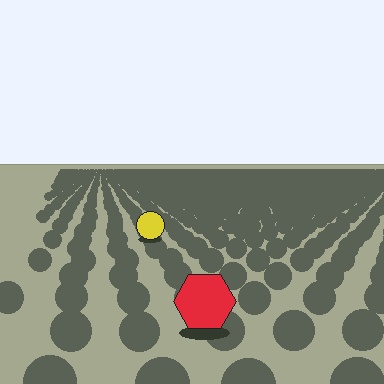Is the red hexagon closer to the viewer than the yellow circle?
Yes. The red hexagon is closer — you can tell from the texture gradient: the ground texture is coarser near it.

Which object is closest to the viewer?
The red hexagon is closest. The texture marks near it are larger and more spread out.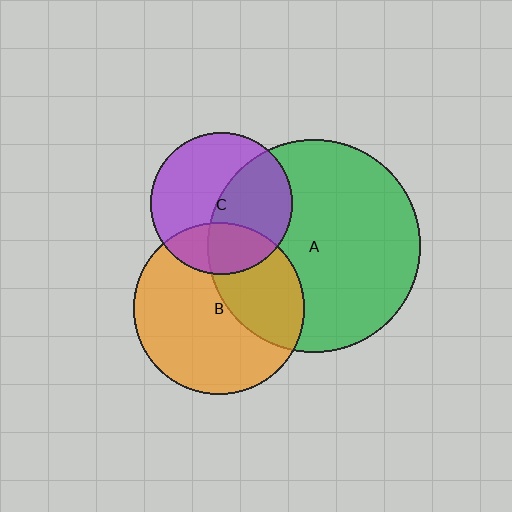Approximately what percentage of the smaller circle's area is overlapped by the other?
Approximately 25%.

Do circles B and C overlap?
Yes.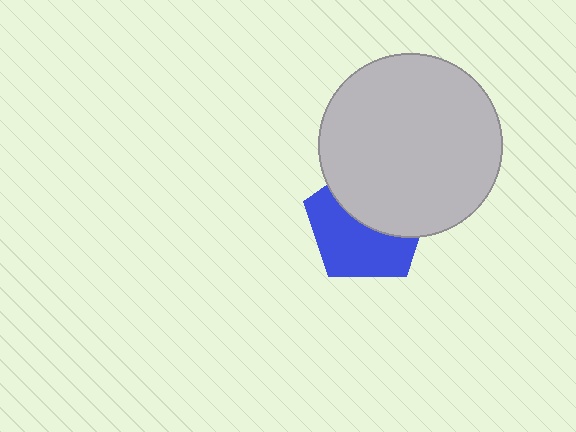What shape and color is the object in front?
The object in front is a light gray circle.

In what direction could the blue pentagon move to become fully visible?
The blue pentagon could move down. That would shift it out from behind the light gray circle entirely.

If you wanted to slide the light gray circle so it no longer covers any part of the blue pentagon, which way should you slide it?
Slide it up — that is the most direct way to separate the two shapes.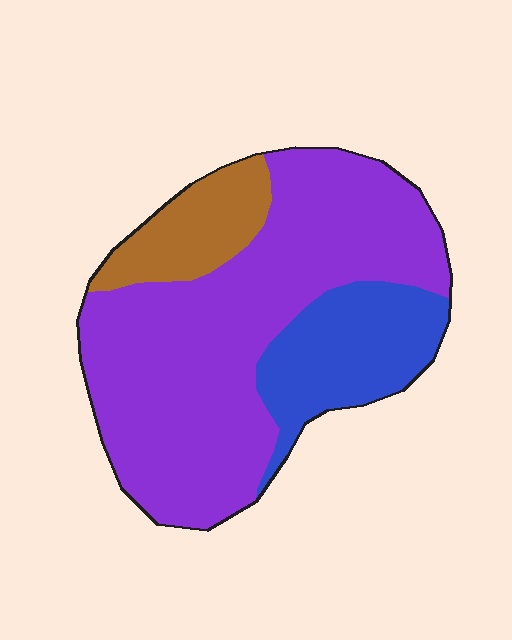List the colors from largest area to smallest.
From largest to smallest: purple, blue, brown.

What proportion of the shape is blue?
Blue covers roughly 20% of the shape.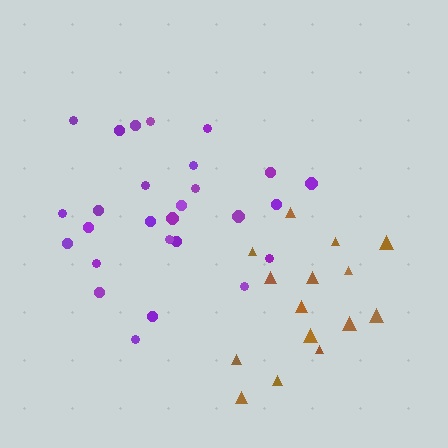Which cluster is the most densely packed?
Brown.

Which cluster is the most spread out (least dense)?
Purple.